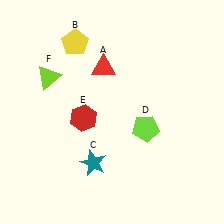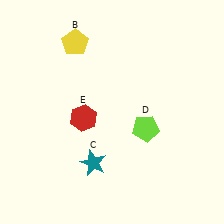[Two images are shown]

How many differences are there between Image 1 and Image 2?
There are 2 differences between the two images.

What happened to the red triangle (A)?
The red triangle (A) was removed in Image 2. It was in the top-left area of Image 1.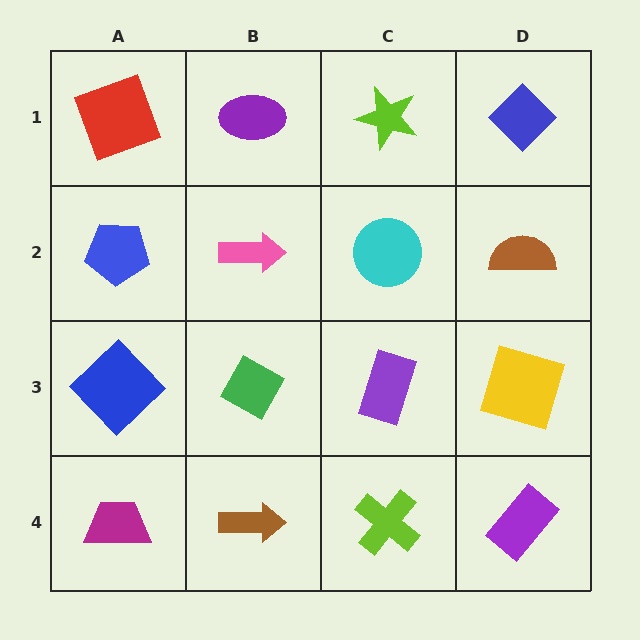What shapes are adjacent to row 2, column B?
A purple ellipse (row 1, column B), a green diamond (row 3, column B), a blue pentagon (row 2, column A), a cyan circle (row 2, column C).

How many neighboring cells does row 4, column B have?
3.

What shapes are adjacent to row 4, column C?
A purple rectangle (row 3, column C), a brown arrow (row 4, column B), a purple rectangle (row 4, column D).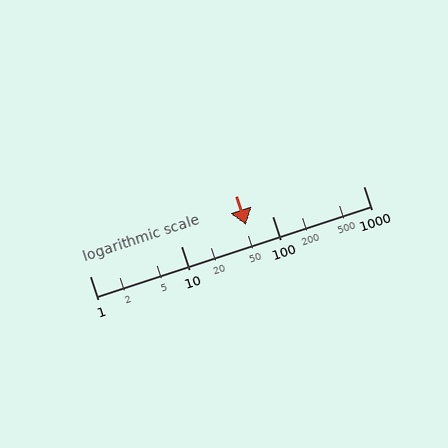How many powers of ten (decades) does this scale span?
The scale spans 3 decades, from 1 to 1000.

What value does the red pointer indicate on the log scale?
The pointer indicates approximately 52.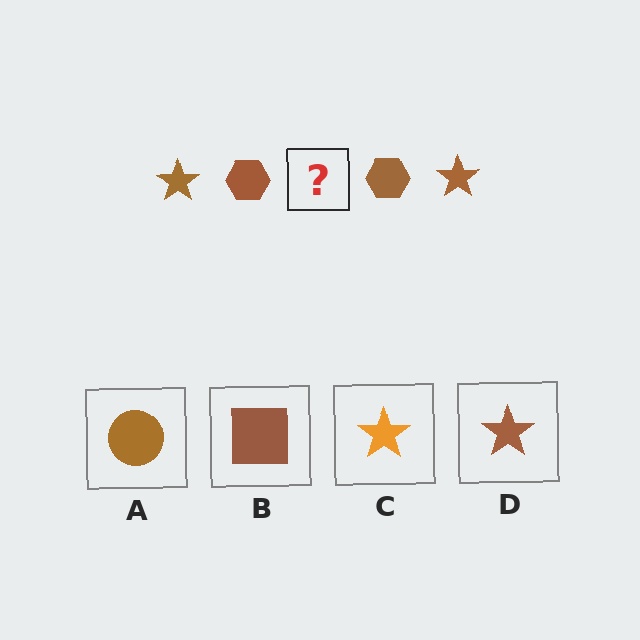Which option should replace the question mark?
Option D.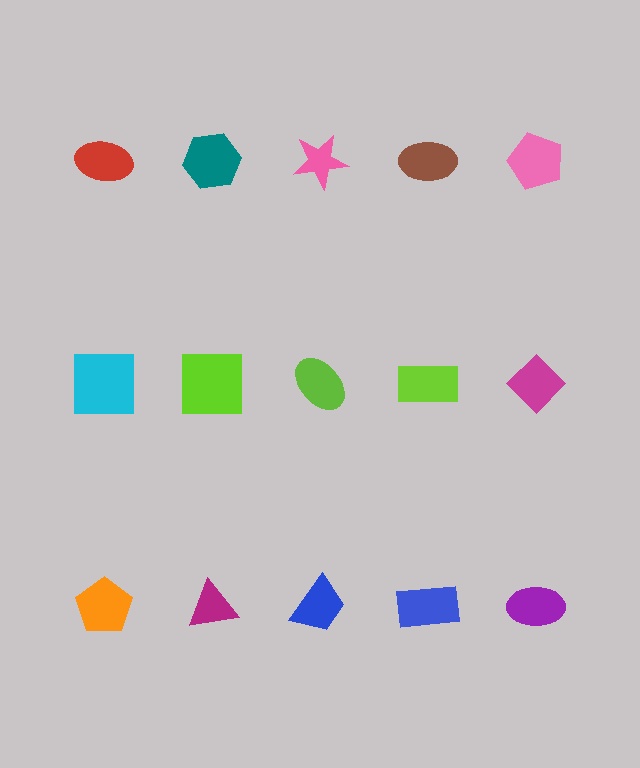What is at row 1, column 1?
A red ellipse.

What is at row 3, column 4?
A blue rectangle.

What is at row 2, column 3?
A lime ellipse.